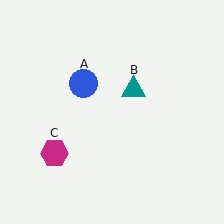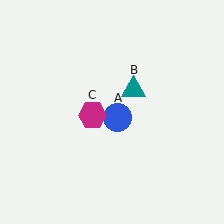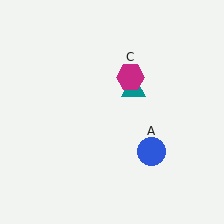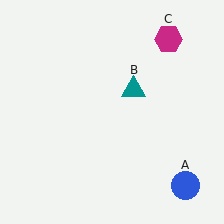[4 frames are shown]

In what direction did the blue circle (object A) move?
The blue circle (object A) moved down and to the right.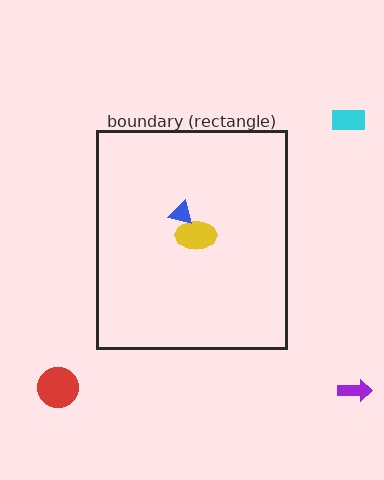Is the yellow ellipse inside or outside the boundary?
Inside.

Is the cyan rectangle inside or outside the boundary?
Outside.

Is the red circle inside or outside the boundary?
Outside.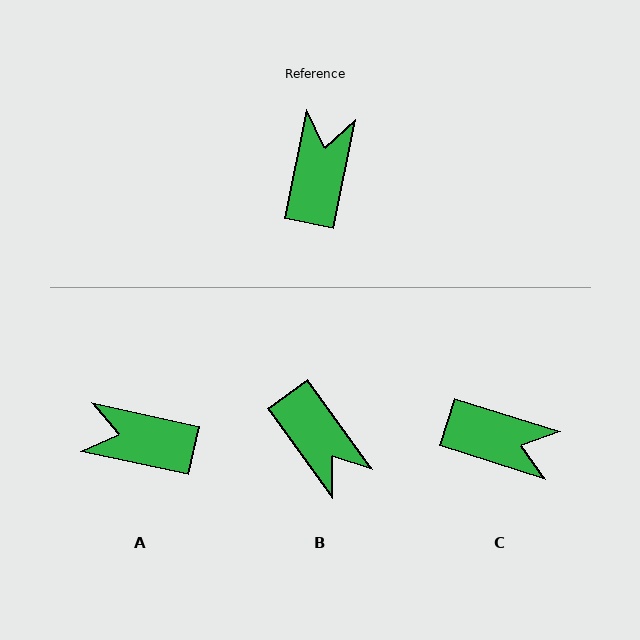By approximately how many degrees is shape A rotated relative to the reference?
Approximately 89 degrees counter-clockwise.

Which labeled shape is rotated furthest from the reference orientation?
B, about 133 degrees away.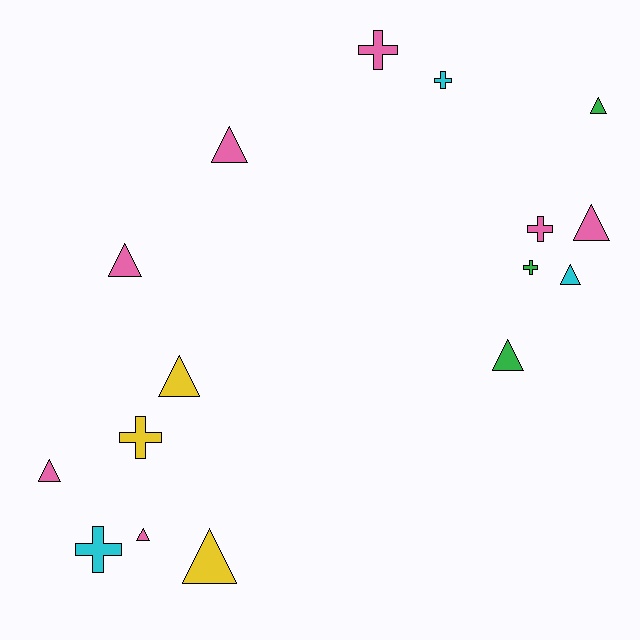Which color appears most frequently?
Pink, with 7 objects.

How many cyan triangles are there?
There is 1 cyan triangle.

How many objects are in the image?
There are 16 objects.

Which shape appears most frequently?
Triangle, with 10 objects.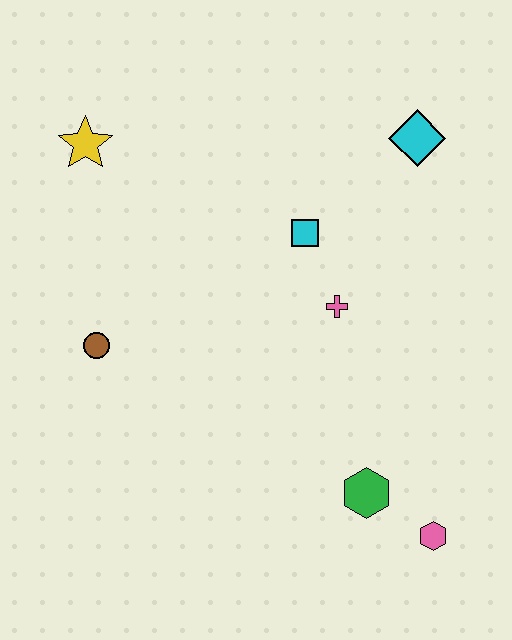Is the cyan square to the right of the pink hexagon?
No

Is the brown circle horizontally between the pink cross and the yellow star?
Yes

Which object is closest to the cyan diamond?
The cyan square is closest to the cyan diamond.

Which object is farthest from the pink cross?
The yellow star is farthest from the pink cross.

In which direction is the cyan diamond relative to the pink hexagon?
The cyan diamond is above the pink hexagon.